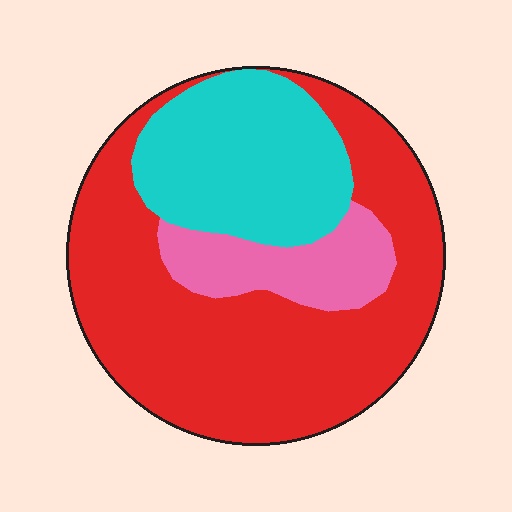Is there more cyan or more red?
Red.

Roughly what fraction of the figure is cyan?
Cyan takes up about one quarter (1/4) of the figure.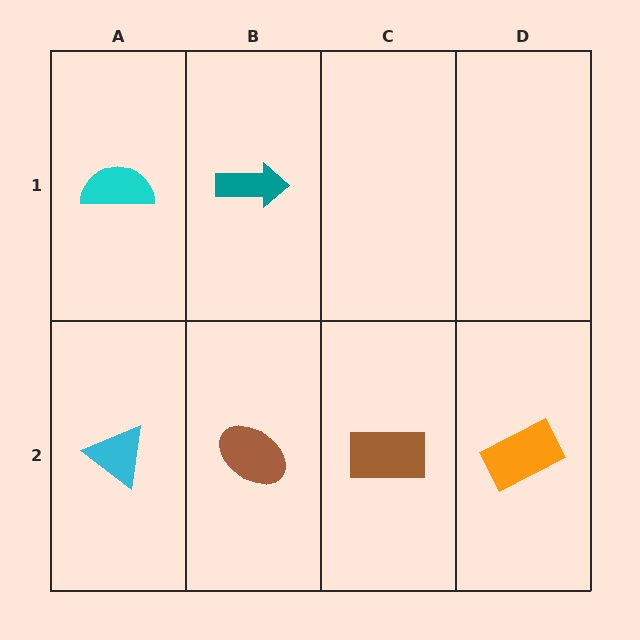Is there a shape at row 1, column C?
No, that cell is empty.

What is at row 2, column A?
A cyan triangle.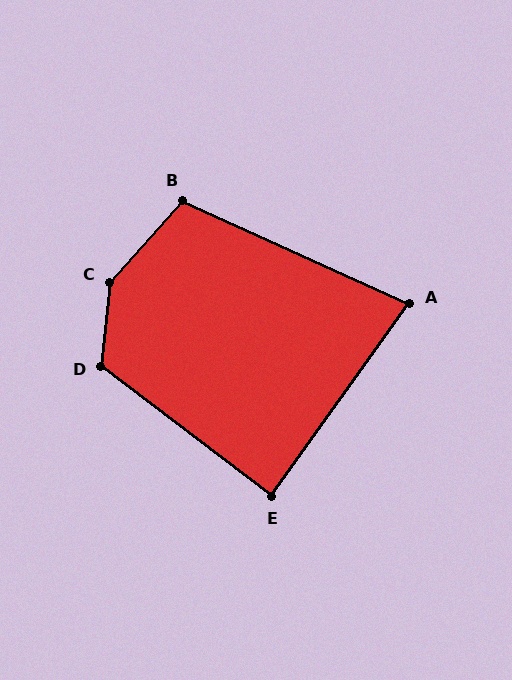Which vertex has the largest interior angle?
C, at approximately 144 degrees.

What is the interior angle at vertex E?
Approximately 88 degrees (approximately right).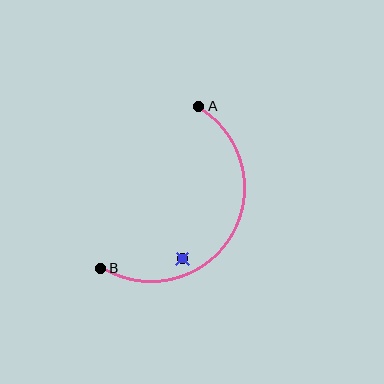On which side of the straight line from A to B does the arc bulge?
The arc bulges to the right of the straight line connecting A and B.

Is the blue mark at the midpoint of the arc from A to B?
No — the blue mark does not lie on the arc at all. It sits slightly inside the curve.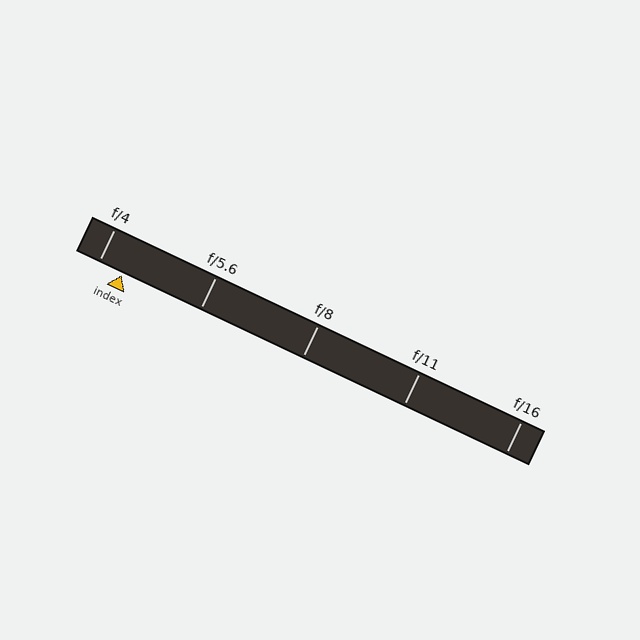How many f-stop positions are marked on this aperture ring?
There are 5 f-stop positions marked.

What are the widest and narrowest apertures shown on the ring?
The widest aperture shown is f/4 and the narrowest is f/16.